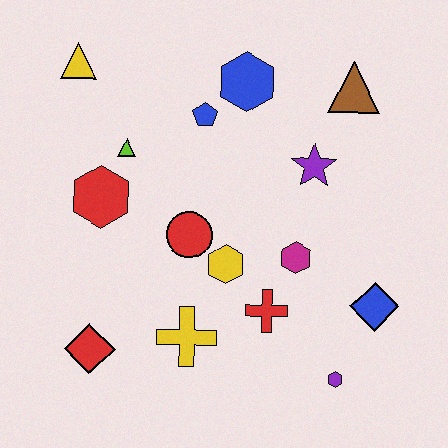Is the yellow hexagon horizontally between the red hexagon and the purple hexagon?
Yes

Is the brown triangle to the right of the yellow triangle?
Yes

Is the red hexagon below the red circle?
No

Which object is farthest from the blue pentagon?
The purple hexagon is farthest from the blue pentagon.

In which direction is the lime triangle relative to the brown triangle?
The lime triangle is to the left of the brown triangle.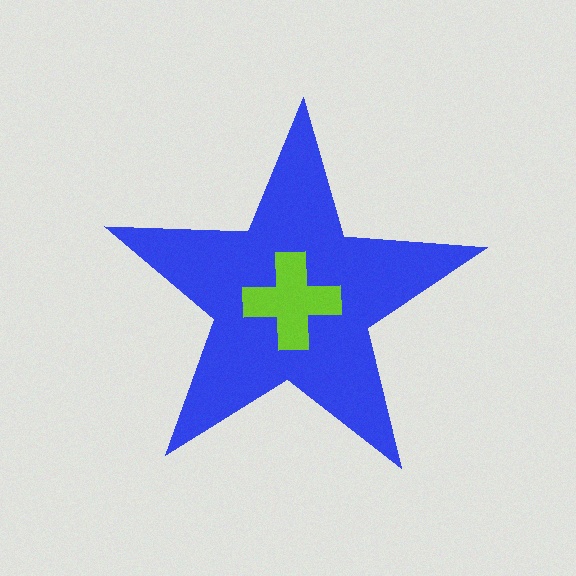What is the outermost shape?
The blue star.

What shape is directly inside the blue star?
The lime cross.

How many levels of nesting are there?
2.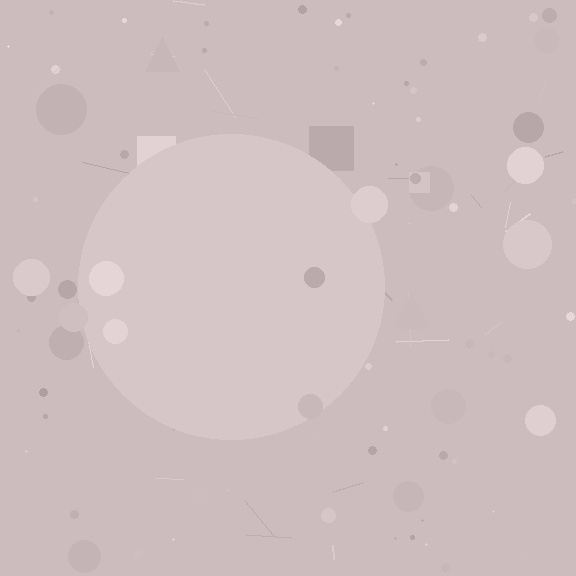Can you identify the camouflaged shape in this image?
The camouflaged shape is a circle.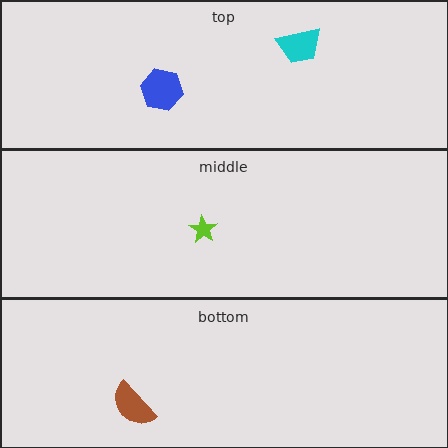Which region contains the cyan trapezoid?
The top region.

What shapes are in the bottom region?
The brown semicircle.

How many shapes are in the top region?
2.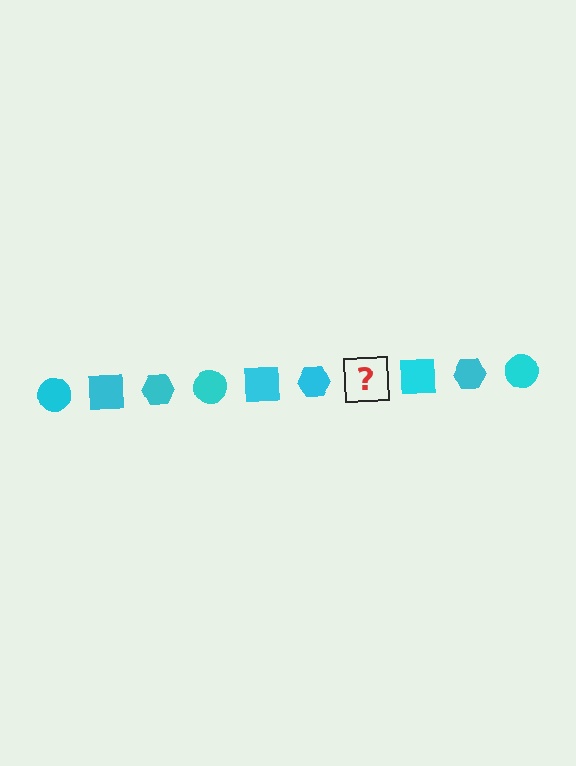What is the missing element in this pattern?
The missing element is a cyan circle.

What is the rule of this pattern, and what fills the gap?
The rule is that the pattern cycles through circle, square, hexagon shapes in cyan. The gap should be filled with a cyan circle.